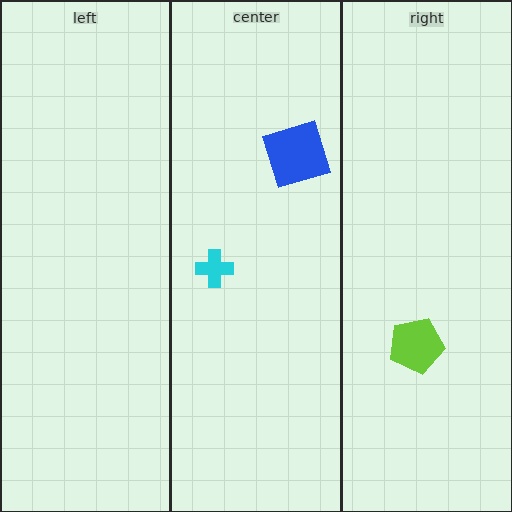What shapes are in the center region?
The cyan cross, the blue square.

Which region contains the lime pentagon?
The right region.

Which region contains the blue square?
The center region.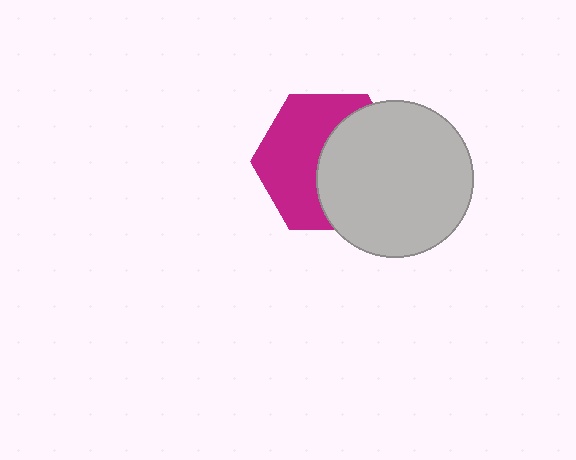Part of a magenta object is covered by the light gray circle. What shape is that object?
It is a hexagon.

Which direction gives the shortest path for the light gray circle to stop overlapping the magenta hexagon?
Moving right gives the shortest separation.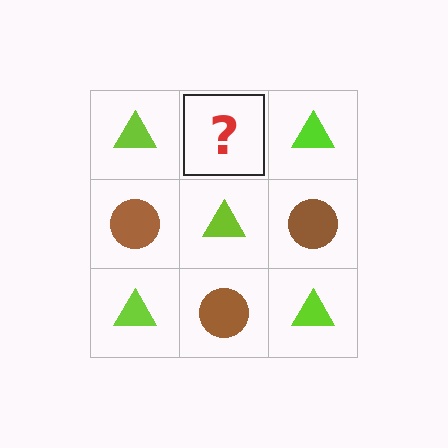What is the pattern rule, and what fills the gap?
The rule is that it alternates lime triangle and brown circle in a checkerboard pattern. The gap should be filled with a brown circle.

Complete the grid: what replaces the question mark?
The question mark should be replaced with a brown circle.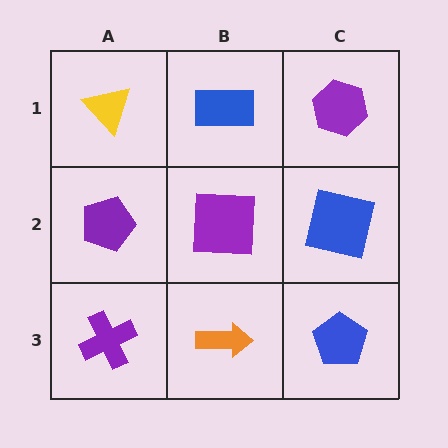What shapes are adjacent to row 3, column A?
A purple pentagon (row 2, column A), an orange arrow (row 3, column B).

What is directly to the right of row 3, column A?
An orange arrow.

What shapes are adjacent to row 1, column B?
A purple square (row 2, column B), a yellow triangle (row 1, column A), a purple hexagon (row 1, column C).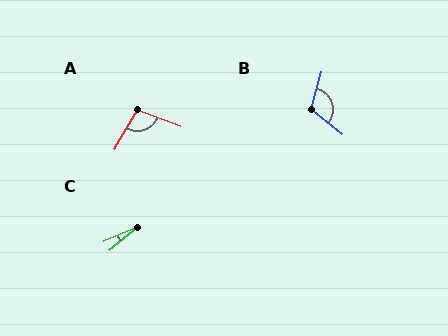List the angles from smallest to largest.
C (16°), A (99°), B (114°).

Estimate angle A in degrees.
Approximately 99 degrees.